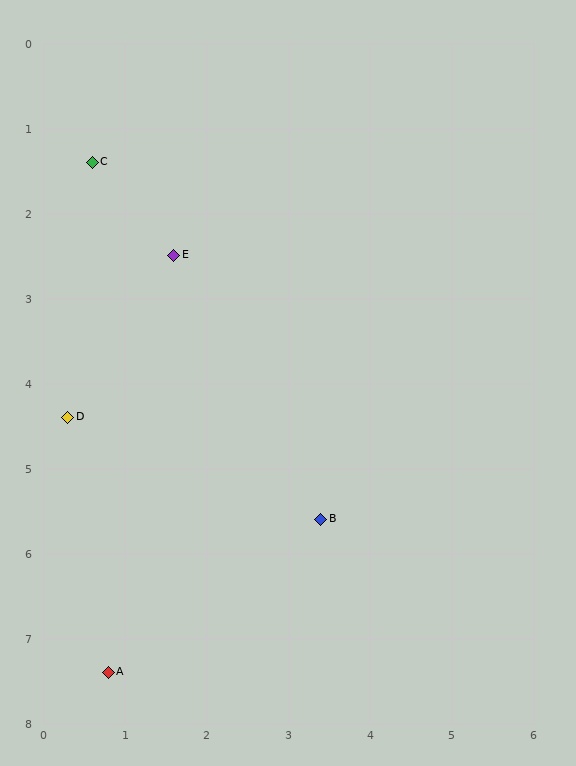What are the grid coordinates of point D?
Point D is at approximately (0.3, 4.4).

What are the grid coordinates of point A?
Point A is at approximately (0.8, 7.4).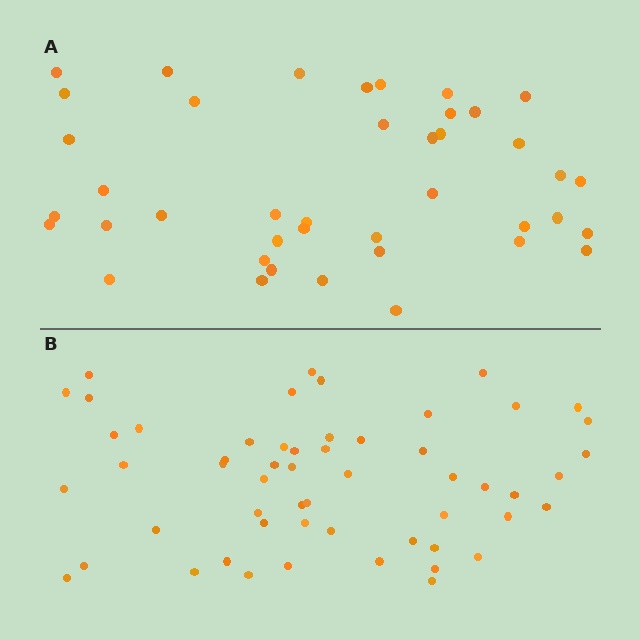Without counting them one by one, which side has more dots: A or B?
Region B (the bottom region) has more dots.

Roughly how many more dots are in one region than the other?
Region B has approximately 15 more dots than region A.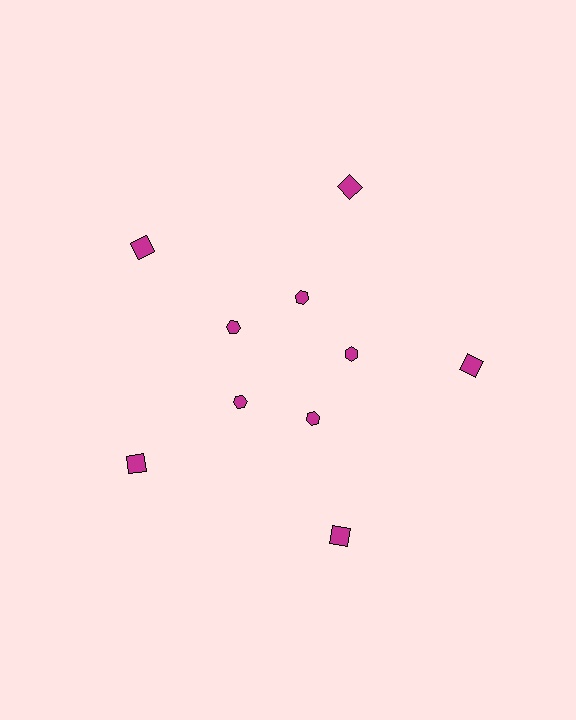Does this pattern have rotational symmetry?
Yes, this pattern has 5-fold rotational symmetry. It looks the same after rotating 72 degrees around the center.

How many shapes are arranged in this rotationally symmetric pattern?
There are 10 shapes, arranged in 5 groups of 2.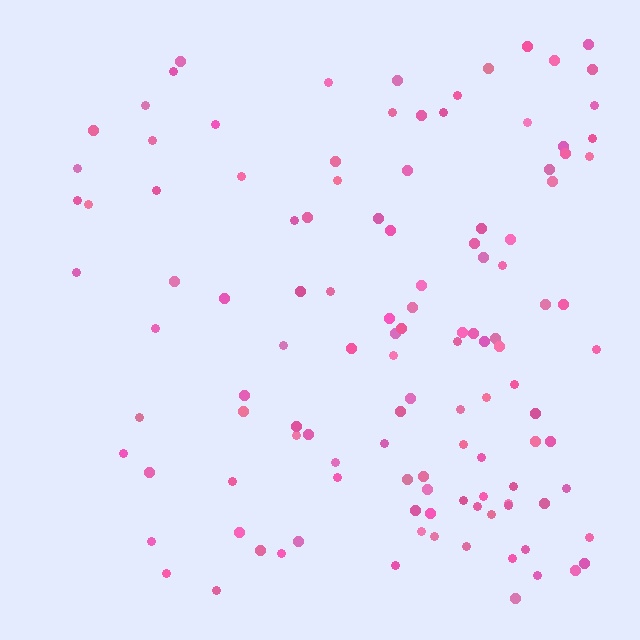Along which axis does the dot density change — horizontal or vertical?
Horizontal.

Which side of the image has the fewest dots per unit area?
The left.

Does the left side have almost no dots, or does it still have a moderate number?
Still a moderate number, just noticeably fewer than the right.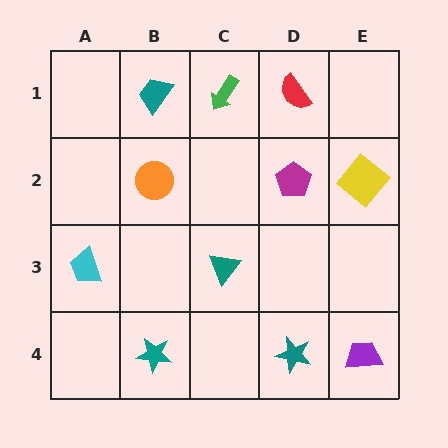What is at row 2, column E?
A yellow diamond.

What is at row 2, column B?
An orange circle.